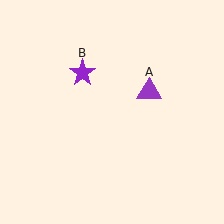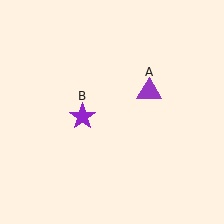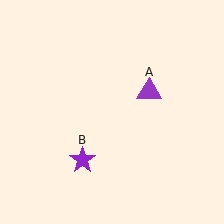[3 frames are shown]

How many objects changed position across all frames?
1 object changed position: purple star (object B).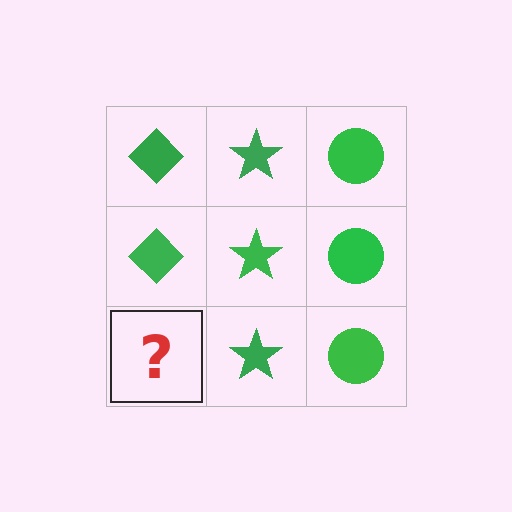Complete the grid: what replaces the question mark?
The question mark should be replaced with a green diamond.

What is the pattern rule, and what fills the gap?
The rule is that each column has a consistent shape. The gap should be filled with a green diamond.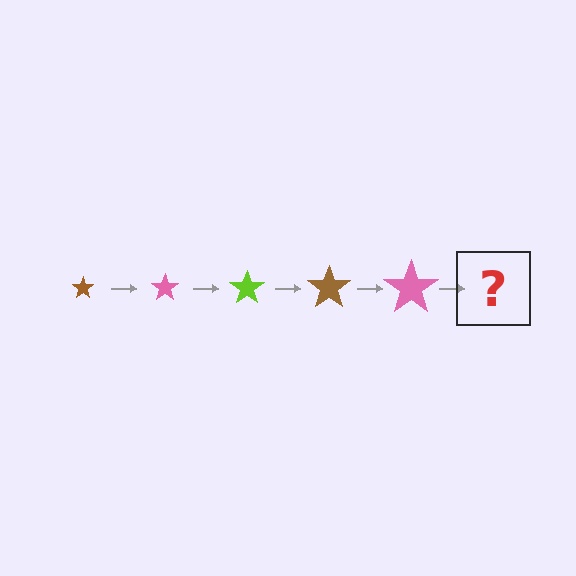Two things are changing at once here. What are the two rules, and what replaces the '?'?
The two rules are that the star grows larger each step and the color cycles through brown, pink, and lime. The '?' should be a lime star, larger than the previous one.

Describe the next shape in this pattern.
It should be a lime star, larger than the previous one.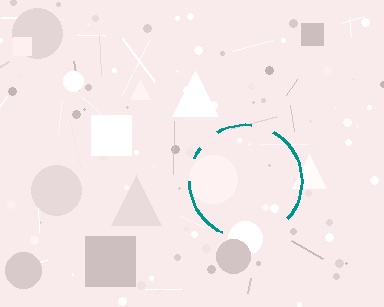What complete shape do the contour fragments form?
The contour fragments form a circle.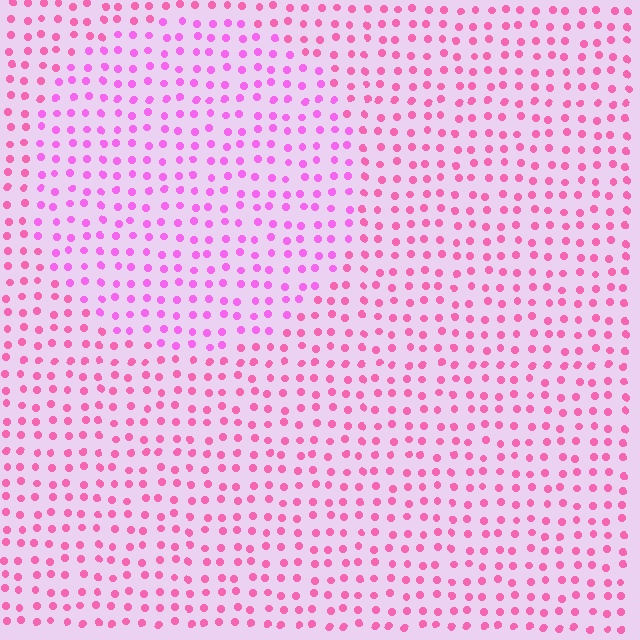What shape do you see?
I see a circle.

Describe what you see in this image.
The image is filled with small pink elements in a uniform arrangement. A circle-shaped region is visible where the elements are tinted to a slightly different hue, forming a subtle color boundary.